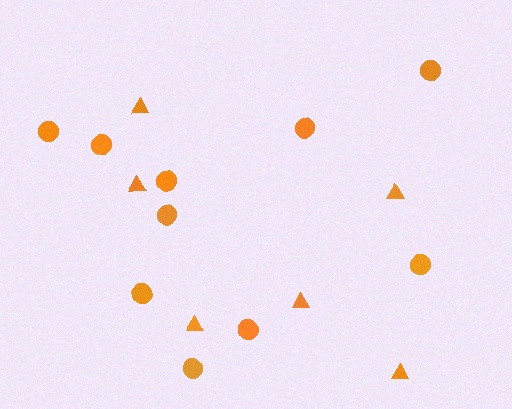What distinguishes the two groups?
There are 2 groups: one group of circles (10) and one group of triangles (6).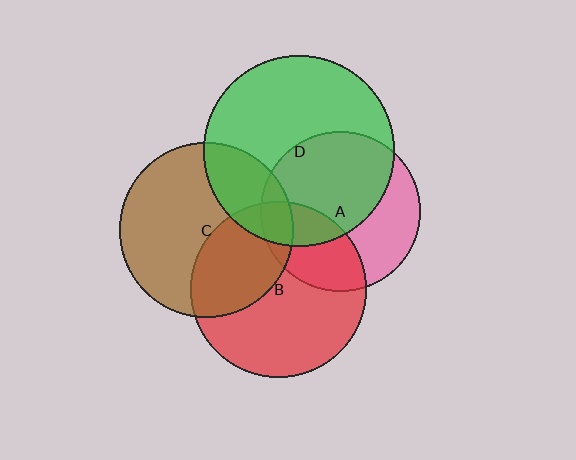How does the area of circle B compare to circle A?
Approximately 1.2 times.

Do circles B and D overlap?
Yes.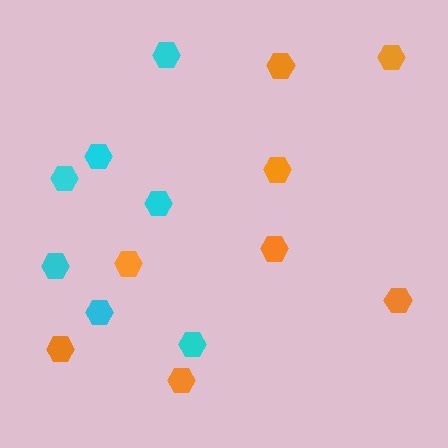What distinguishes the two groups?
There are 2 groups: one group of orange hexagons (8) and one group of cyan hexagons (7).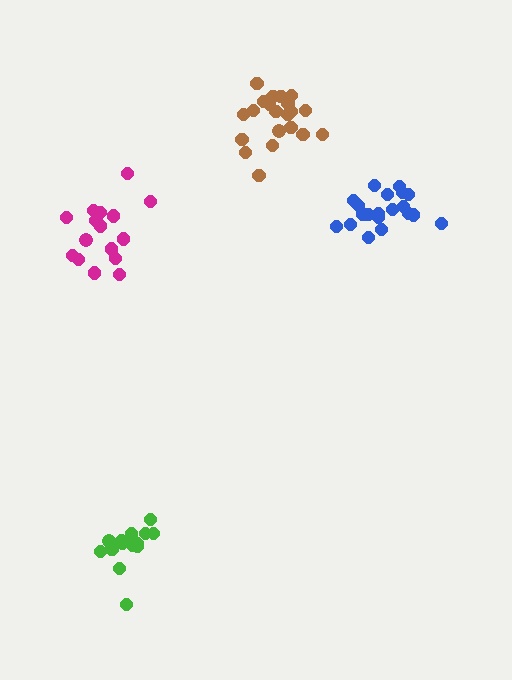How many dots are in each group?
Group 1: 16 dots, Group 2: 21 dots, Group 3: 17 dots, Group 4: 20 dots (74 total).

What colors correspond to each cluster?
The clusters are colored: magenta, brown, green, blue.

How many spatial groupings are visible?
There are 4 spatial groupings.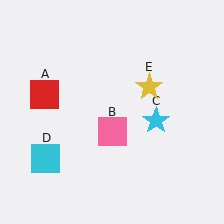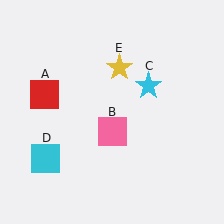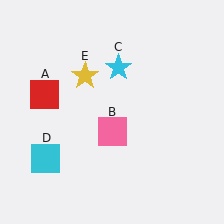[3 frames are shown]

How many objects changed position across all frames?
2 objects changed position: cyan star (object C), yellow star (object E).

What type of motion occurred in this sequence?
The cyan star (object C), yellow star (object E) rotated counterclockwise around the center of the scene.